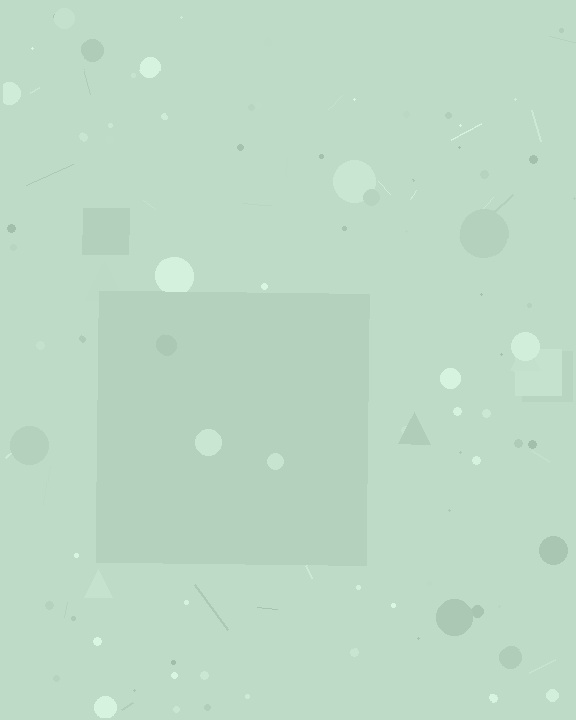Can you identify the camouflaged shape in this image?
The camouflaged shape is a square.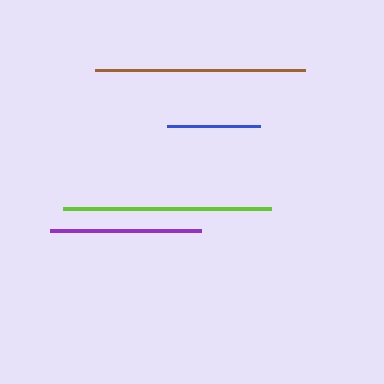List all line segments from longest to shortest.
From longest to shortest: brown, lime, purple, blue.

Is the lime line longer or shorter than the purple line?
The lime line is longer than the purple line.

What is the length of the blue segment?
The blue segment is approximately 92 pixels long.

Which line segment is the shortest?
The blue line is the shortest at approximately 92 pixels.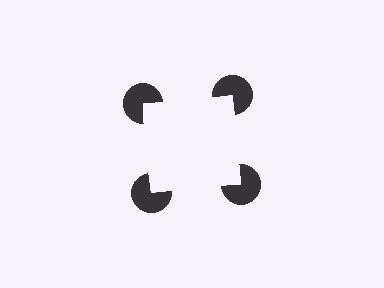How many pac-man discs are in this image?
There are 4 — one at each vertex of the illusory square.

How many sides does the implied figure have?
4 sides.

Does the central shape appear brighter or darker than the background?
It typically appears slightly brighter than the background, even though no actual brightness change is drawn.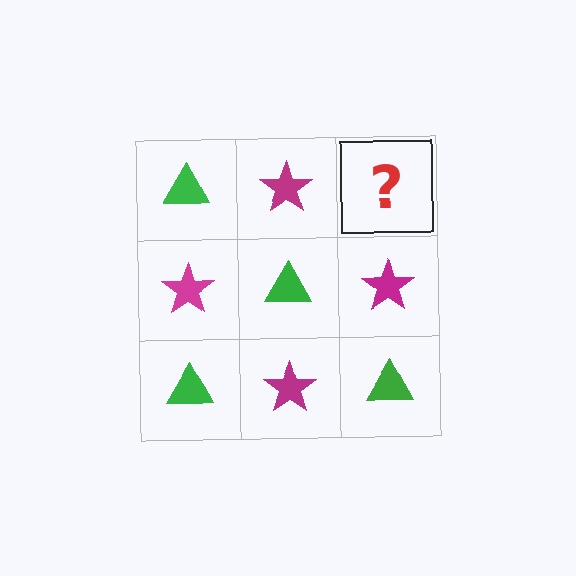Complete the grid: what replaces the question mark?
The question mark should be replaced with a green triangle.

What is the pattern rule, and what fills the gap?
The rule is that it alternates green triangle and magenta star in a checkerboard pattern. The gap should be filled with a green triangle.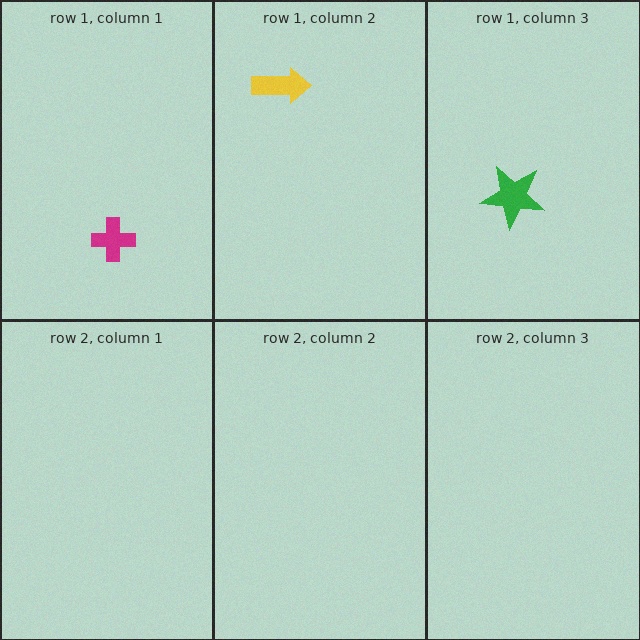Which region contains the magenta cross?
The row 1, column 1 region.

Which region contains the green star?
The row 1, column 3 region.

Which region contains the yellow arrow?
The row 1, column 2 region.